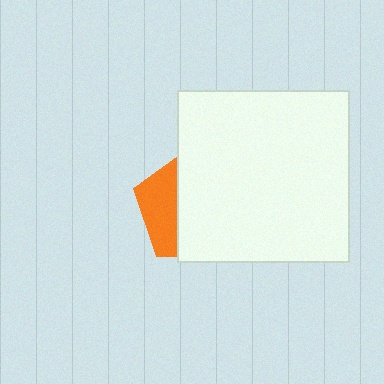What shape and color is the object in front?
The object in front is a white square.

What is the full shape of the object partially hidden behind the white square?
The partially hidden object is an orange pentagon.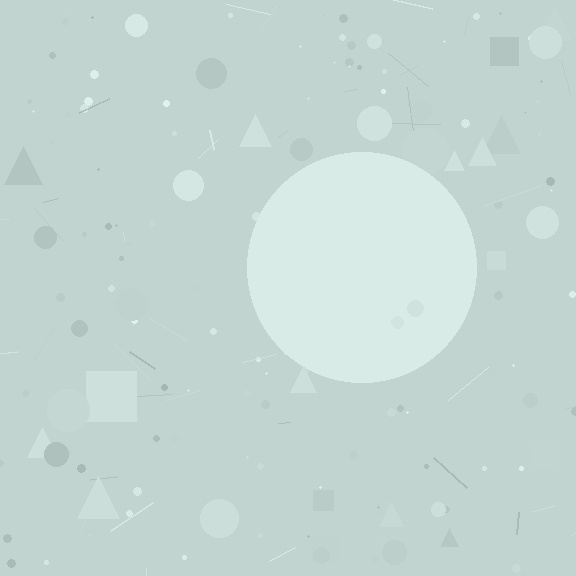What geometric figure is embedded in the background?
A circle is embedded in the background.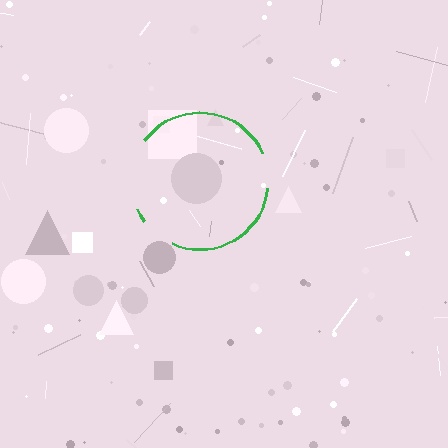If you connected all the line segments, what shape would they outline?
They would outline a circle.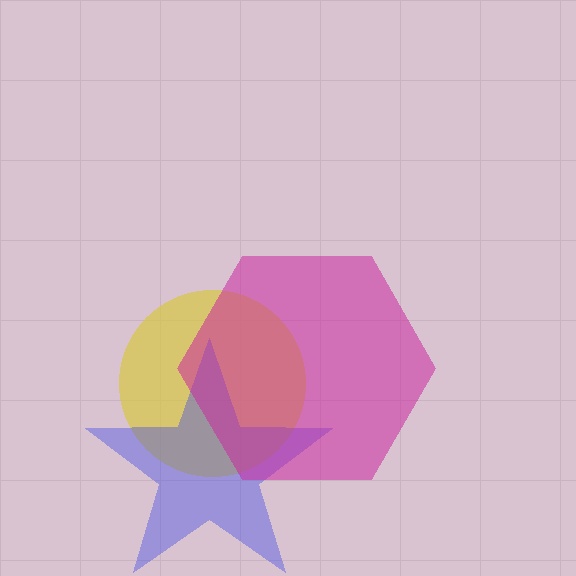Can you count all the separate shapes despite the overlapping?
Yes, there are 3 separate shapes.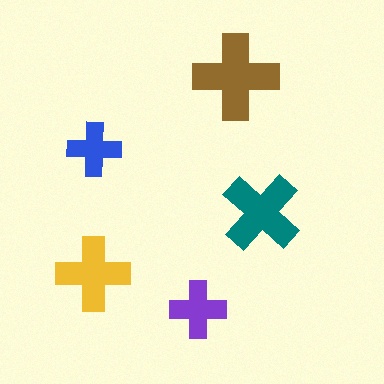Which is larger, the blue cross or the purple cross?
The purple one.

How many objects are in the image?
There are 5 objects in the image.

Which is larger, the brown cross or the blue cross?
The brown one.